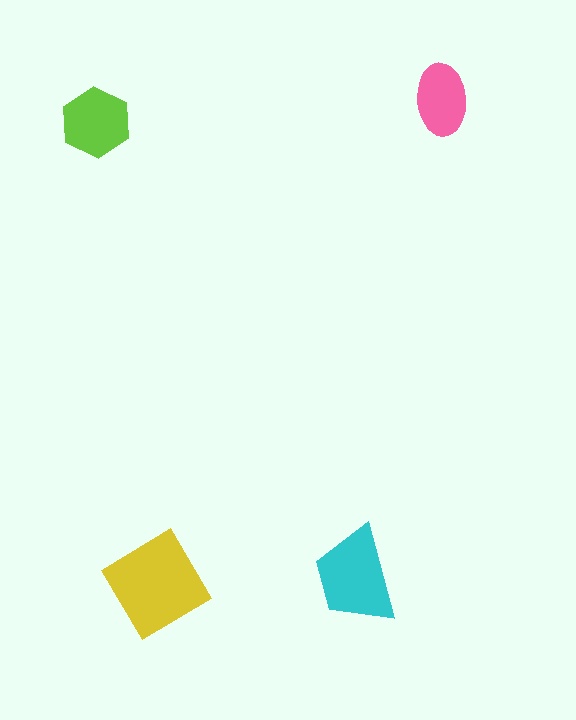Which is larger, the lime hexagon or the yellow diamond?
The yellow diamond.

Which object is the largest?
The yellow diamond.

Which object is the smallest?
The pink ellipse.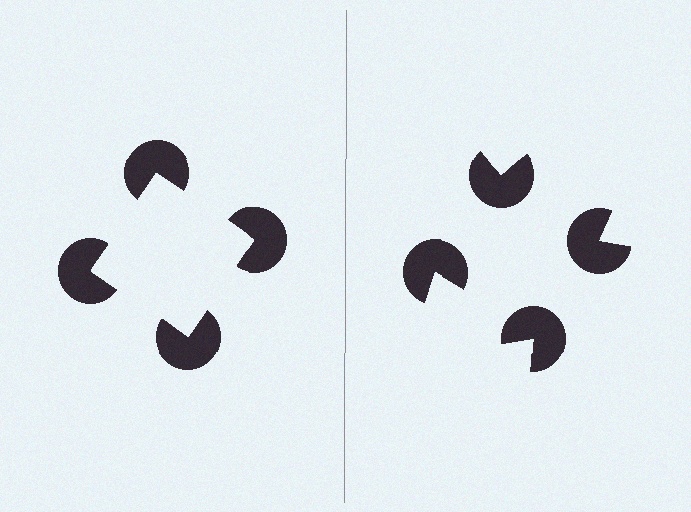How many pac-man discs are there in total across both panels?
8 — 4 on each side.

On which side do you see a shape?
An illusory square appears on the left side. On the right side the wedge cuts are rotated, so no coherent shape forms.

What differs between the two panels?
The pac-man discs are positioned identically on both sides; only the wedge orientations differ. On the left they align to a square; on the right they are misaligned.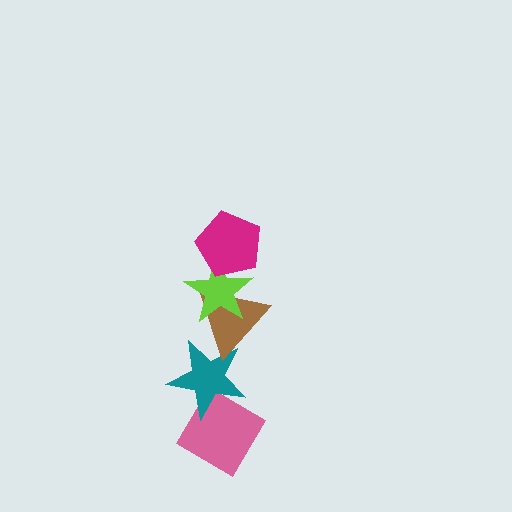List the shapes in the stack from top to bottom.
From top to bottom: the magenta pentagon, the lime star, the brown triangle, the teal star, the pink diamond.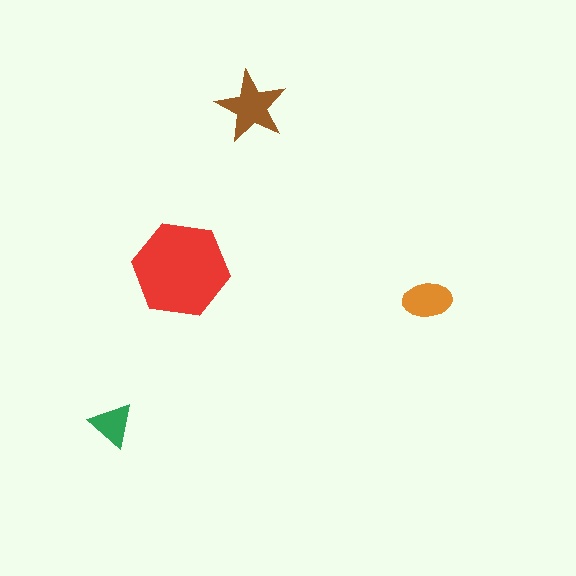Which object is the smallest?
The green triangle.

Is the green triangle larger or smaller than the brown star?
Smaller.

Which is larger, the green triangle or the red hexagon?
The red hexagon.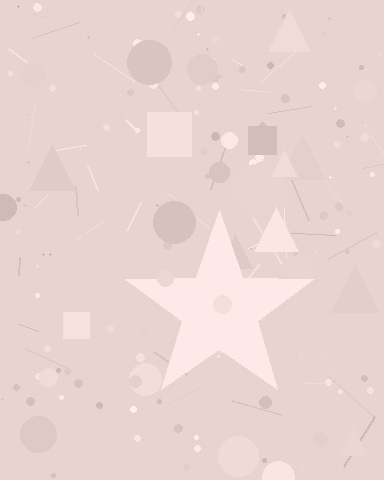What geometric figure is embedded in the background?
A star is embedded in the background.